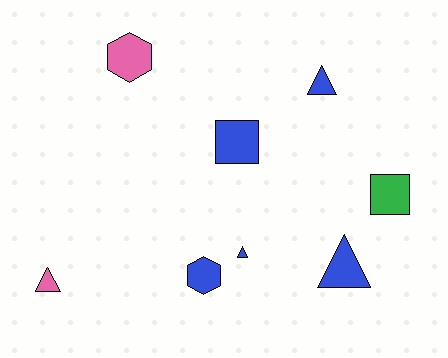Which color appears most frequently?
Blue, with 5 objects.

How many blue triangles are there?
There are 3 blue triangles.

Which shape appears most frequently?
Triangle, with 4 objects.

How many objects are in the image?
There are 8 objects.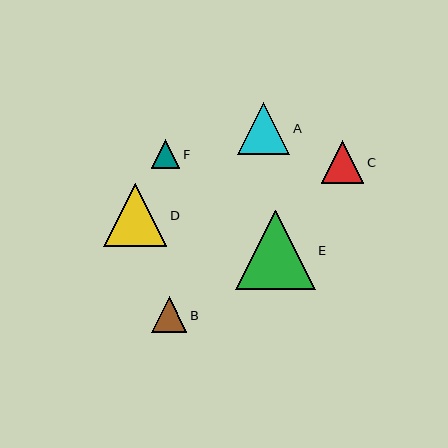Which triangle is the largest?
Triangle E is the largest with a size of approximately 79 pixels.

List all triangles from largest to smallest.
From largest to smallest: E, D, A, C, B, F.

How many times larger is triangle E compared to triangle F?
Triangle E is approximately 2.8 times the size of triangle F.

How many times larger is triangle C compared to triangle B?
Triangle C is approximately 1.2 times the size of triangle B.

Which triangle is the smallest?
Triangle F is the smallest with a size of approximately 29 pixels.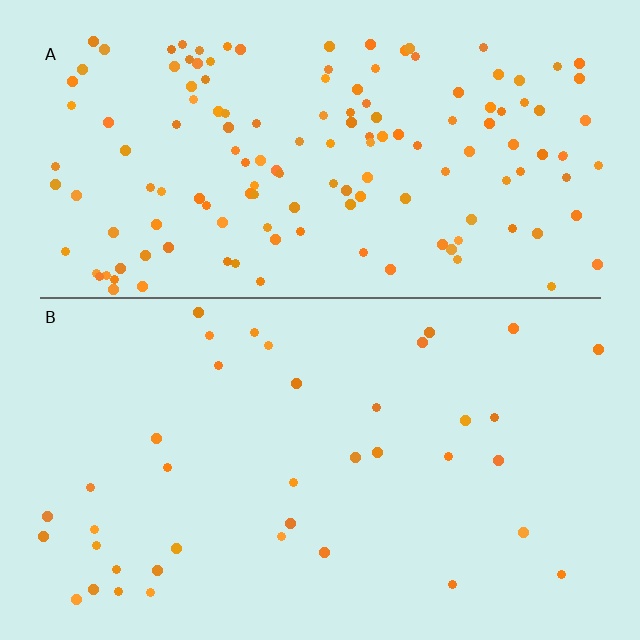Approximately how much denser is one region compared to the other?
Approximately 3.8× — region A over region B.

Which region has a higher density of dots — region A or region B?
A (the top).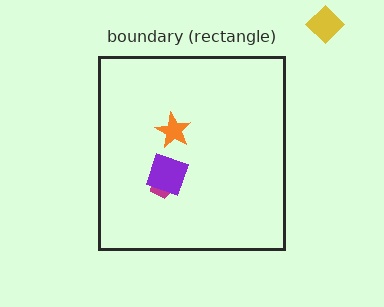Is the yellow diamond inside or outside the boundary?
Outside.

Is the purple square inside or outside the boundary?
Inside.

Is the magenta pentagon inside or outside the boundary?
Inside.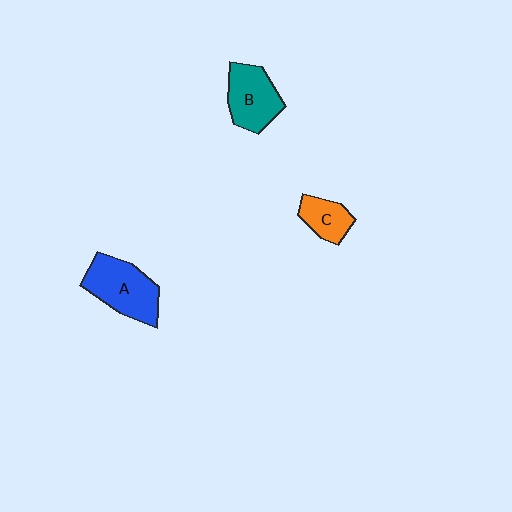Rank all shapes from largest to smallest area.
From largest to smallest: A (blue), B (teal), C (orange).